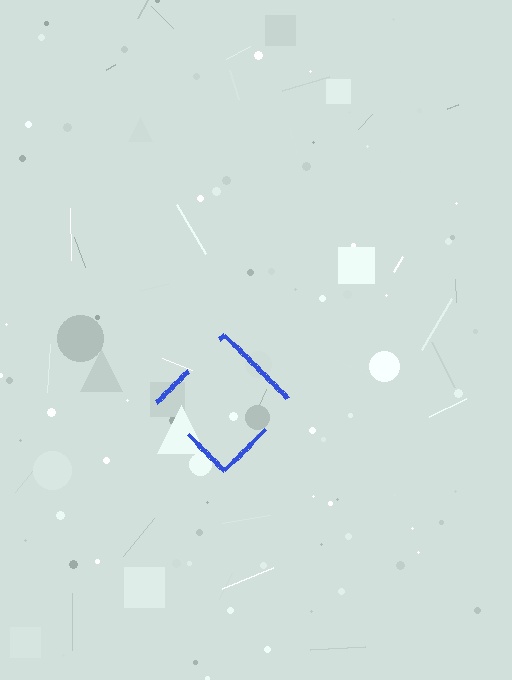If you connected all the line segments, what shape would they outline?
They would outline a diamond.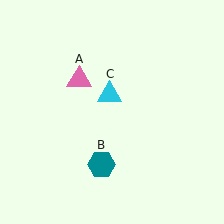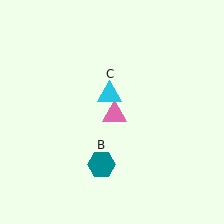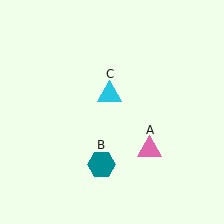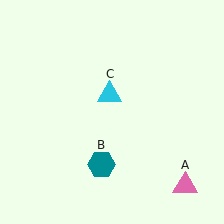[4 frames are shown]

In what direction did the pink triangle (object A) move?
The pink triangle (object A) moved down and to the right.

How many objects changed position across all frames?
1 object changed position: pink triangle (object A).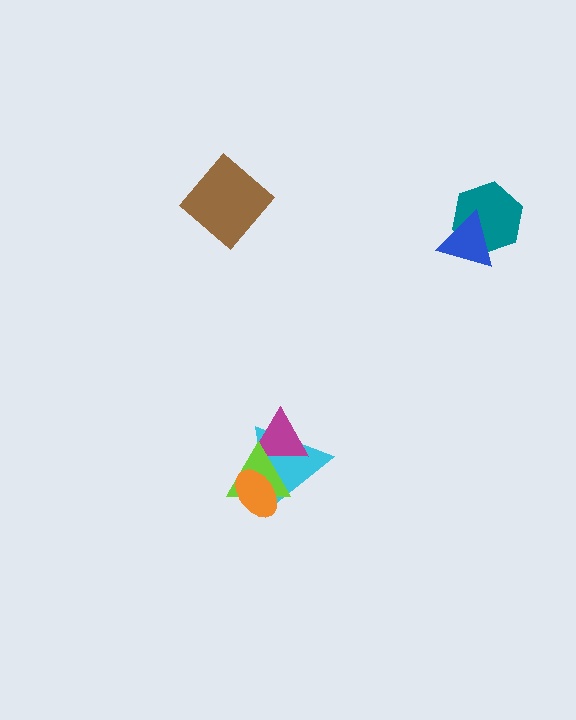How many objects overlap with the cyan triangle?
3 objects overlap with the cyan triangle.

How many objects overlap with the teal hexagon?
1 object overlaps with the teal hexagon.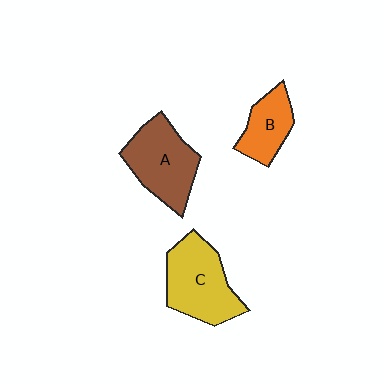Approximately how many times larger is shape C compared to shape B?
Approximately 1.7 times.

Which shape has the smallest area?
Shape B (orange).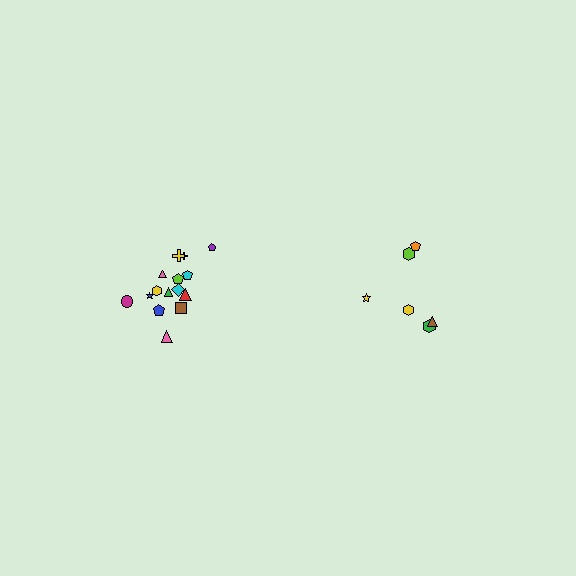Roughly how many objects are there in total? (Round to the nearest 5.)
Roughly 20 objects in total.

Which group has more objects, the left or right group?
The left group.